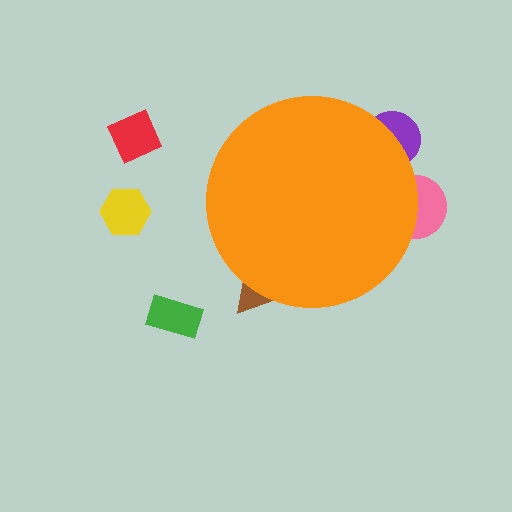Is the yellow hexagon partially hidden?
No, the yellow hexagon is fully visible.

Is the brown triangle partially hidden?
Yes, the brown triangle is partially hidden behind the orange circle.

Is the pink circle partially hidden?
Yes, the pink circle is partially hidden behind the orange circle.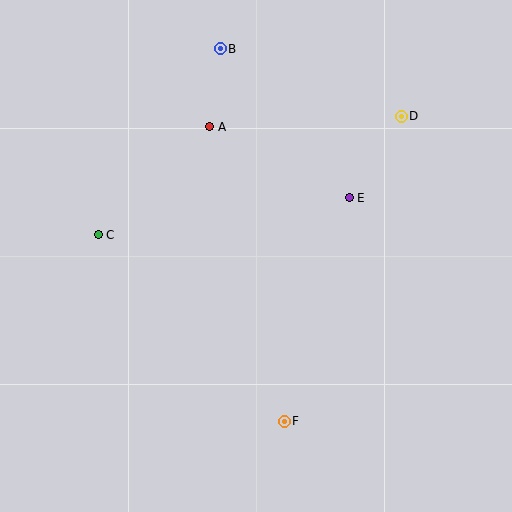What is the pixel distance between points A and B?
The distance between A and B is 79 pixels.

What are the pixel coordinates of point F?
Point F is at (284, 421).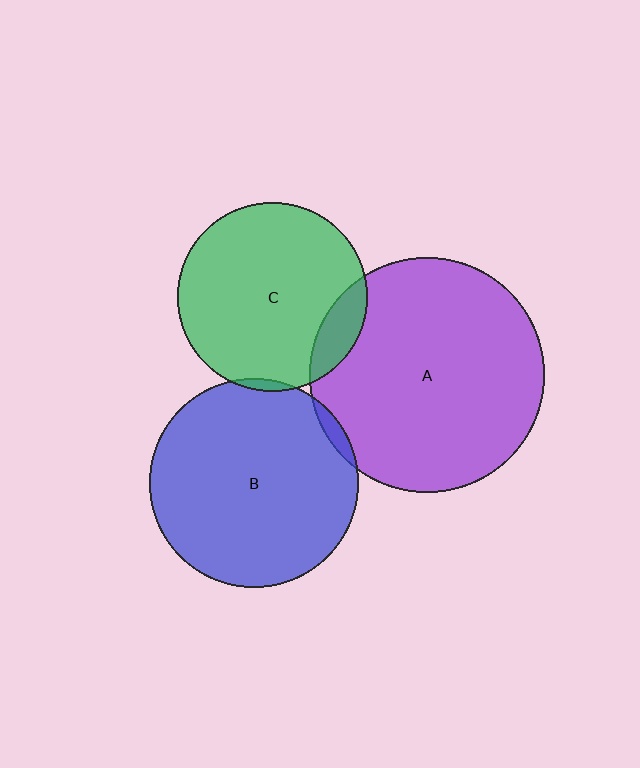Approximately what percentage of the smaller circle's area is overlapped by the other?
Approximately 5%.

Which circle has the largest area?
Circle A (purple).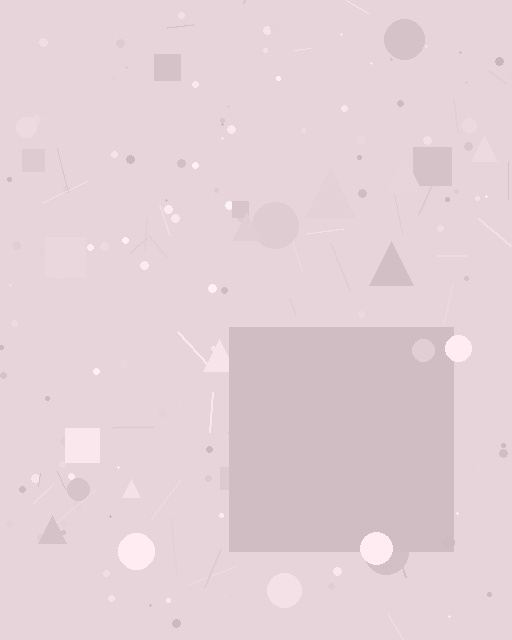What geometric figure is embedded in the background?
A square is embedded in the background.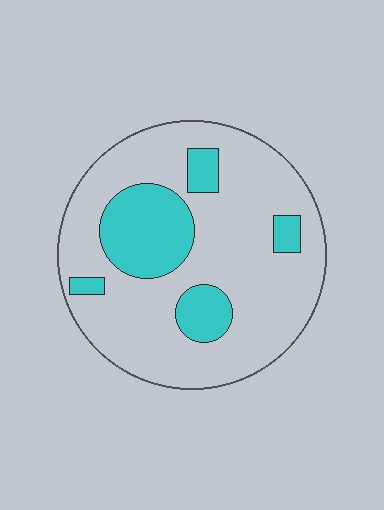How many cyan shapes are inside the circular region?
5.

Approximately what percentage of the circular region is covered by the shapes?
Approximately 25%.